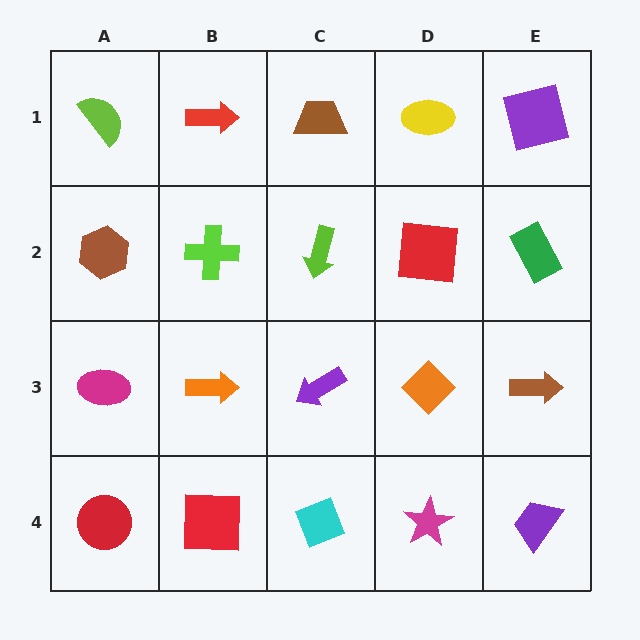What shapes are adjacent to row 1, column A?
A brown hexagon (row 2, column A), a red arrow (row 1, column B).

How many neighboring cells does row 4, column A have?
2.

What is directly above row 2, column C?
A brown trapezoid.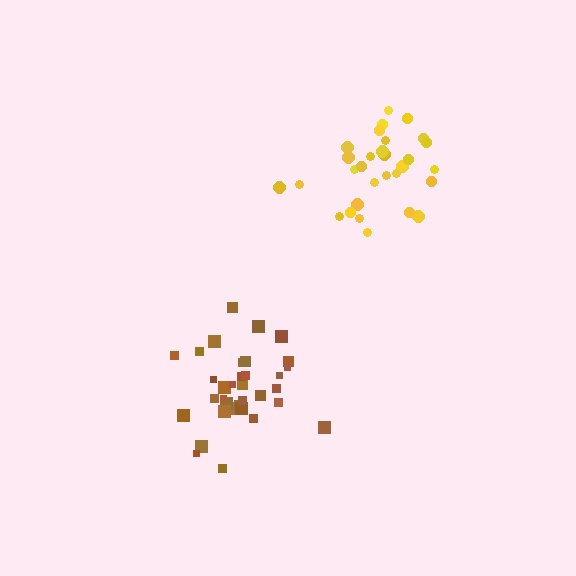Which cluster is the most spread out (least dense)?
Brown.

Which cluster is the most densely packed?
Yellow.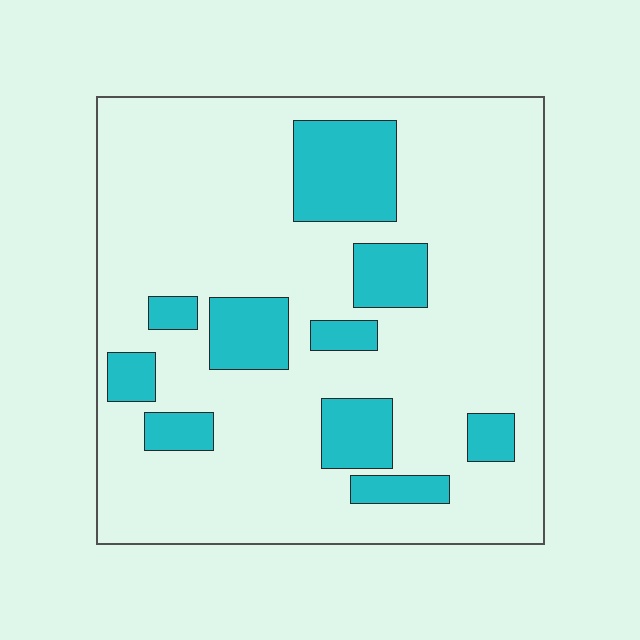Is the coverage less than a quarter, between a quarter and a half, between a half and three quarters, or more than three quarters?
Less than a quarter.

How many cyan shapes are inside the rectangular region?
10.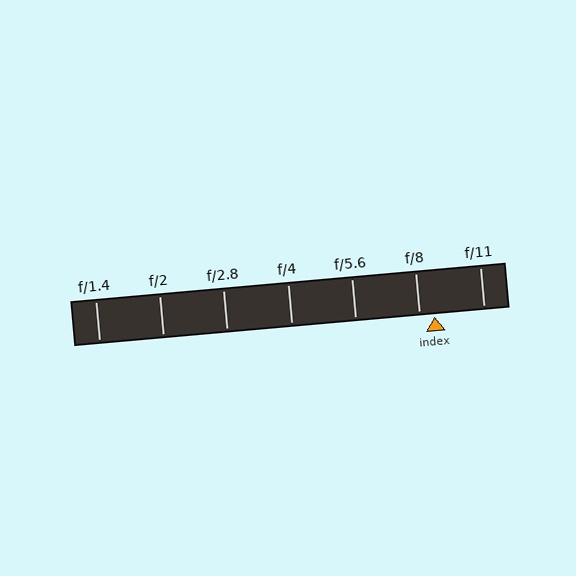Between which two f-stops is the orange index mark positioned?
The index mark is between f/8 and f/11.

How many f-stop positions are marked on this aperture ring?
There are 7 f-stop positions marked.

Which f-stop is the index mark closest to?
The index mark is closest to f/8.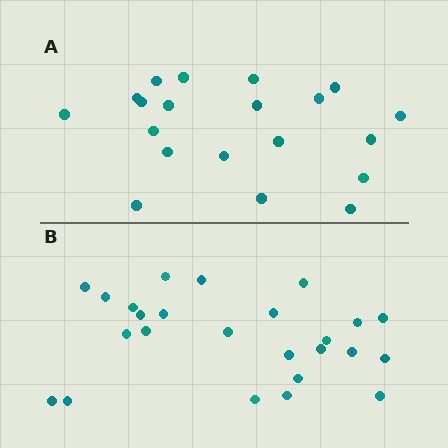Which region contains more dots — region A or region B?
Region B (the bottom region) has more dots.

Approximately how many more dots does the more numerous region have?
Region B has about 5 more dots than region A.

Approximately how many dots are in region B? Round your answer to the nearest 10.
About 20 dots. (The exact count is 25, which rounds to 20.)